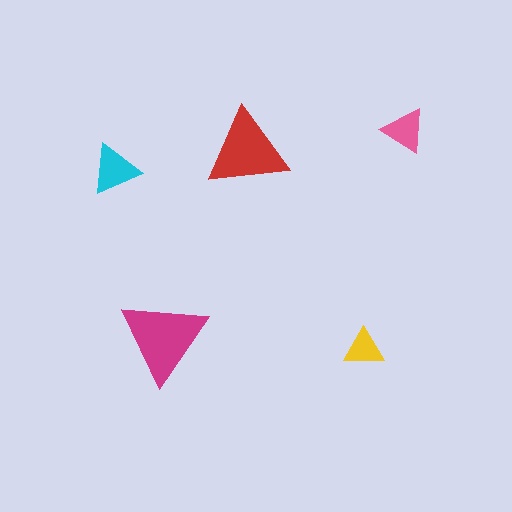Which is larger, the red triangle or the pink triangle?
The red one.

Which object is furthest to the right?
The pink triangle is rightmost.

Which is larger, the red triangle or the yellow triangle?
The red one.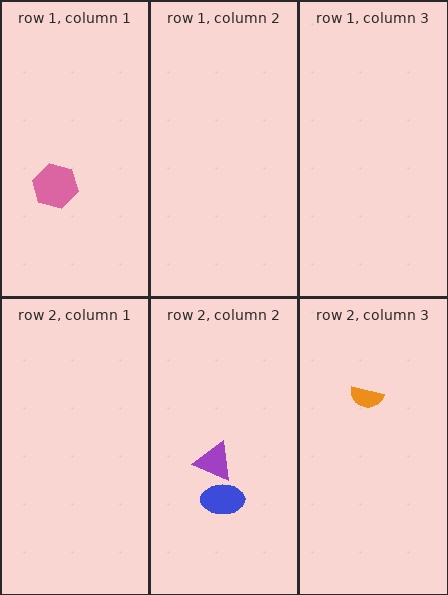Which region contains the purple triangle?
The row 2, column 2 region.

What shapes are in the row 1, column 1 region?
The pink hexagon.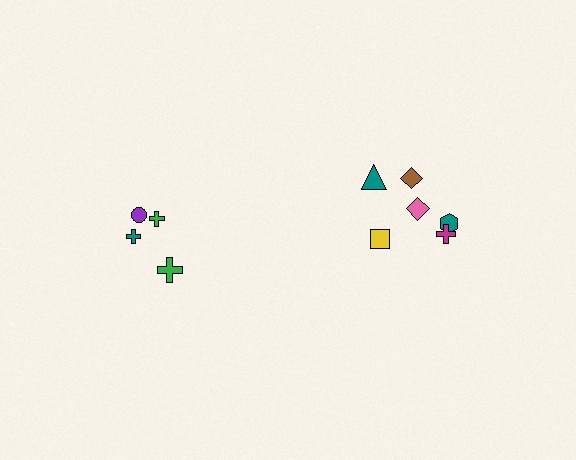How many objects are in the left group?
There are 4 objects.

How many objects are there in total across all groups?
There are 10 objects.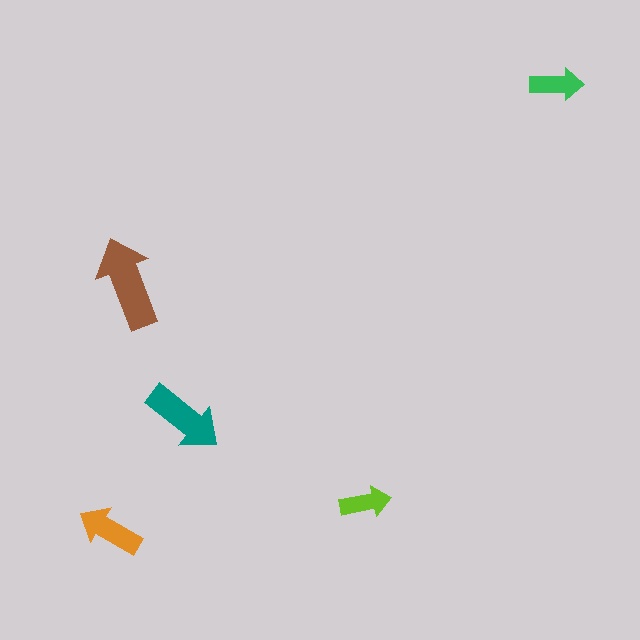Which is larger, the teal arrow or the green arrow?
The teal one.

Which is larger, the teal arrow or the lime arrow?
The teal one.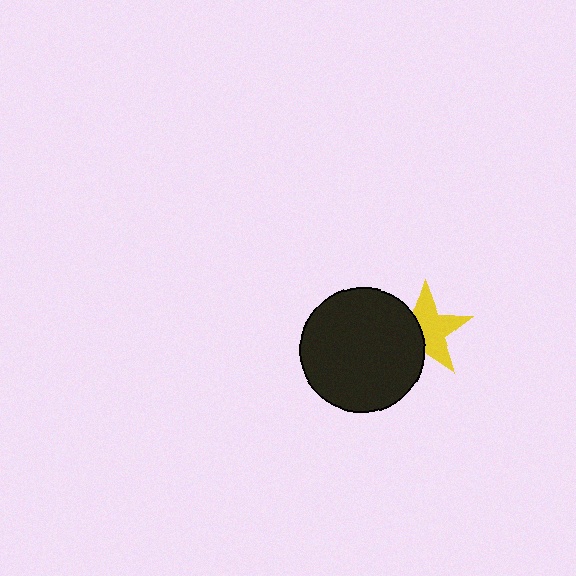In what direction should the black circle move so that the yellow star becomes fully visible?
The black circle should move left. That is the shortest direction to clear the overlap and leave the yellow star fully visible.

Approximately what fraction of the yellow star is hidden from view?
Roughly 39% of the yellow star is hidden behind the black circle.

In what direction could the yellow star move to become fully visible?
The yellow star could move right. That would shift it out from behind the black circle entirely.